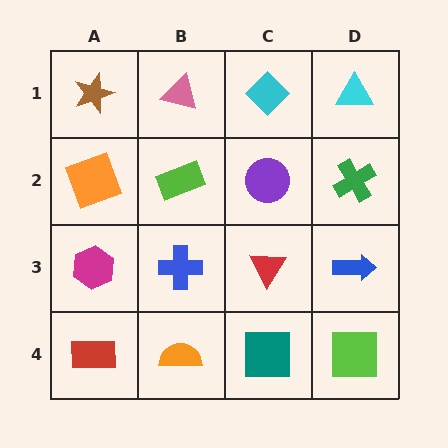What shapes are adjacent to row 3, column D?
A green cross (row 2, column D), a lime square (row 4, column D), a red triangle (row 3, column C).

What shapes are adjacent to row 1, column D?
A green cross (row 2, column D), a cyan diamond (row 1, column C).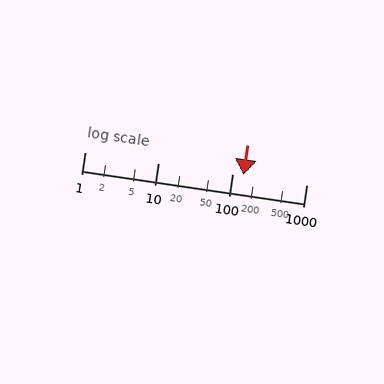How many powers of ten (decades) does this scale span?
The scale spans 3 decades, from 1 to 1000.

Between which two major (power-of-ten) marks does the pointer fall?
The pointer is between 100 and 1000.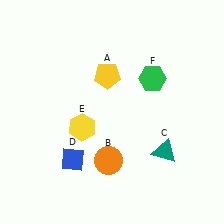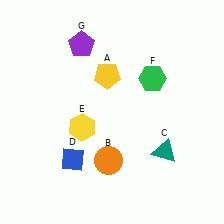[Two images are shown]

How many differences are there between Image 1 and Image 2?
There is 1 difference between the two images.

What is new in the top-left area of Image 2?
A purple pentagon (G) was added in the top-left area of Image 2.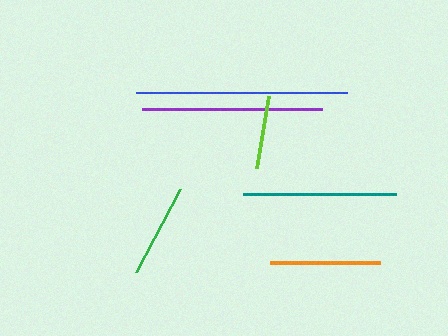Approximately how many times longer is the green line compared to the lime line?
The green line is approximately 1.3 times the length of the lime line.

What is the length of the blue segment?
The blue segment is approximately 211 pixels long.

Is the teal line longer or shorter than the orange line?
The teal line is longer than the orange line.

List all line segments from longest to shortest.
From longest to shortest: blue, purple, teal, orange, green, lime.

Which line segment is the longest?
The blue line is the longest at approximately 211 pixels.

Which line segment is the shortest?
The lime line is the shortest at approximately 73 pixels.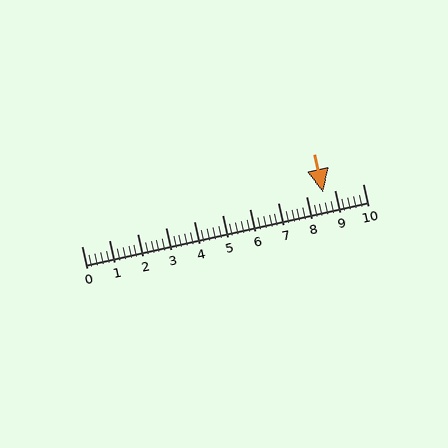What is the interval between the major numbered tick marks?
The major tick marks are spaced 1 units apart.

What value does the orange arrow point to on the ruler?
The orange arrow points to approximately 8.6.